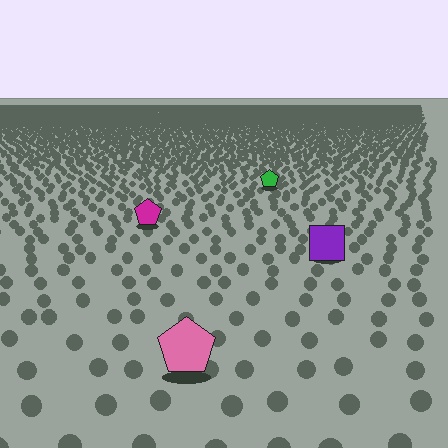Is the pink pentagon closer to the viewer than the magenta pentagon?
Yes. The pink pentagon is closer — you can tell from the texture gradient: the ground texture is coarser near it.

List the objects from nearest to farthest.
From nearest to farthest: the pink pentagon, the purple square, the magenta pentagon, the green pentagon.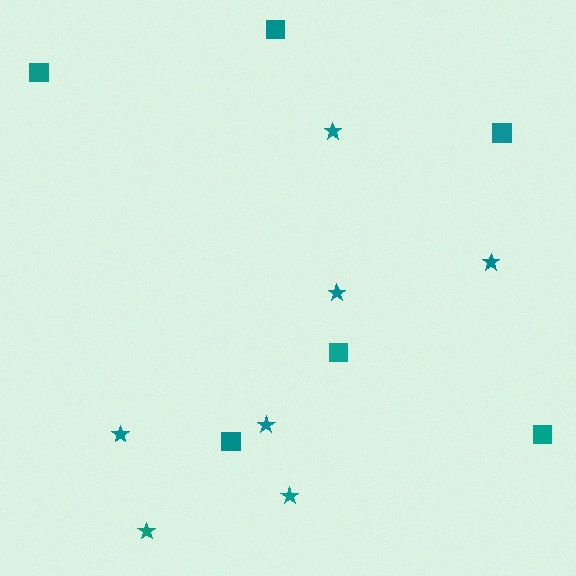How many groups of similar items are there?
There are 2 groups: one group of squares (6) and one group of stars (7).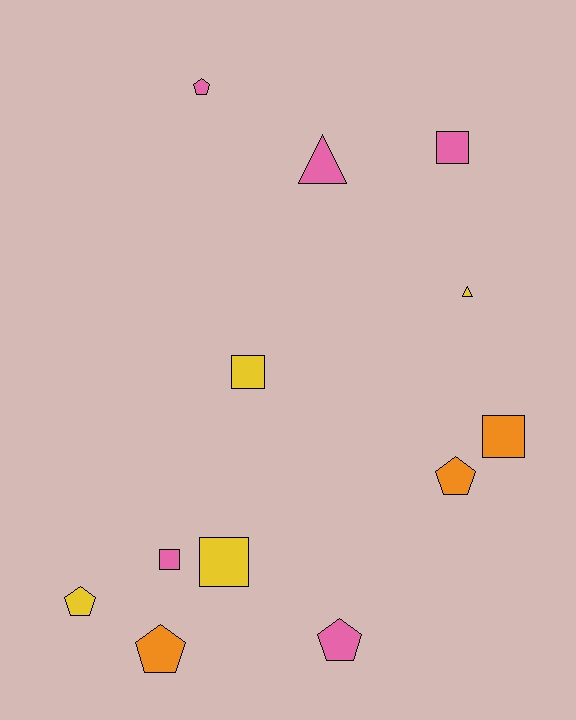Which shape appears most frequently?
Square, with 5 objects.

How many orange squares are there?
There is 1 orange square.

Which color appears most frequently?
Pink, with 5 objects.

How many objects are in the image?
There are 12 objects.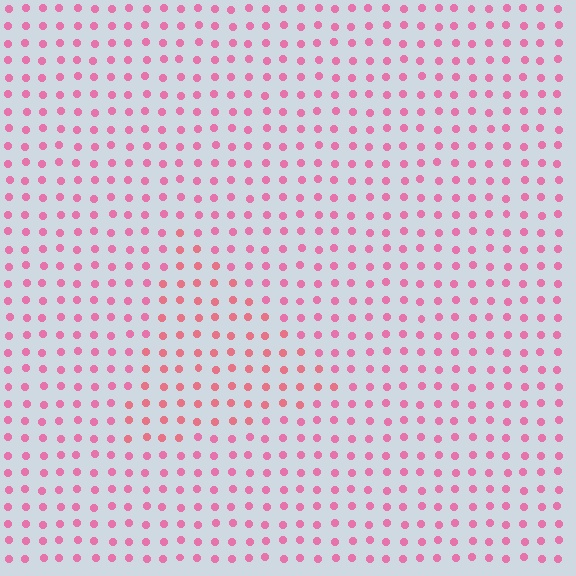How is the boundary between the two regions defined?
The boundary is defined purely by a slight shift in hue (about 20 degrees). Spacing, size, and orientation are identical on both sides.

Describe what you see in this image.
The image is filled with small pink elements in a uniform arrangement. A triangle-shaped region is visible where the elements are tinted to a slightly different hue, forming a subtle color boundary.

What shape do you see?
I see a triangle.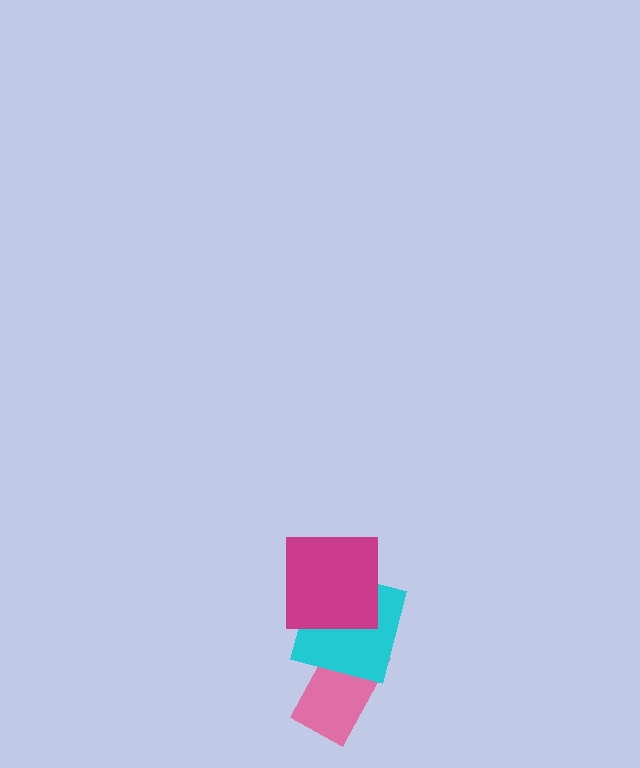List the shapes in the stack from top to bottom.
From top to bottom: the magenta square, the cyan square, the pink rectangle.